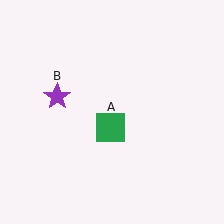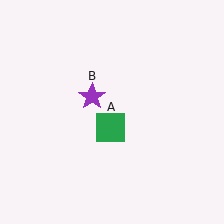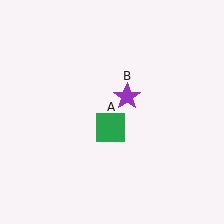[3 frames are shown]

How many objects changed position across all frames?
1 object changed position: purple star (object B).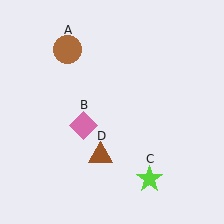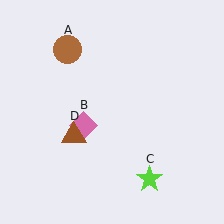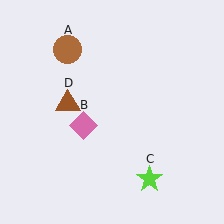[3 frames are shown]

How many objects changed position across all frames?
1 object changed position: brown triangle (object D).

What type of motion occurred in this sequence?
The brown triangle (object D) rotated clockwise around the center of the scene.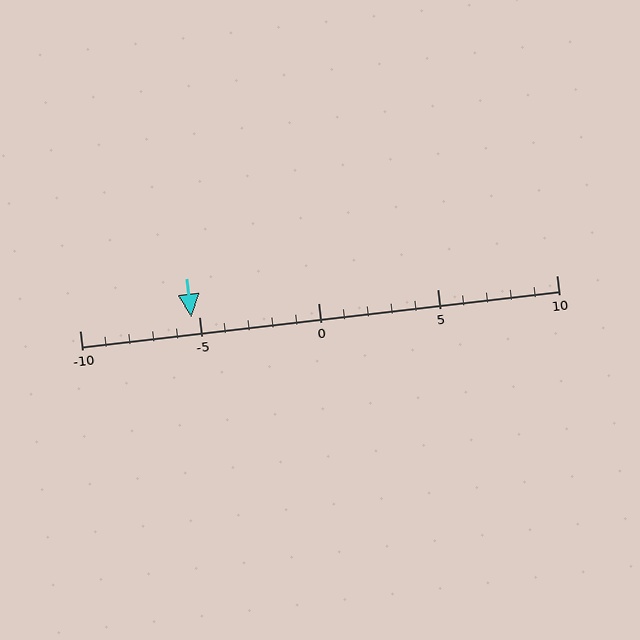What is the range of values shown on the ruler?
The ruler shows values from -10 to 10.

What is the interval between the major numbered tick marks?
The major tick marks are spaced 5 units apart.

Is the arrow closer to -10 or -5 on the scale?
The arrow is closer to -5.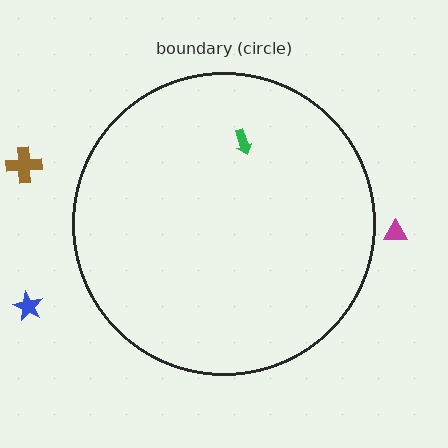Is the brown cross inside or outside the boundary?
Outside.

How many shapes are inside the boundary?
1 inside, 3 outside.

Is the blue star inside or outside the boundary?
Outside.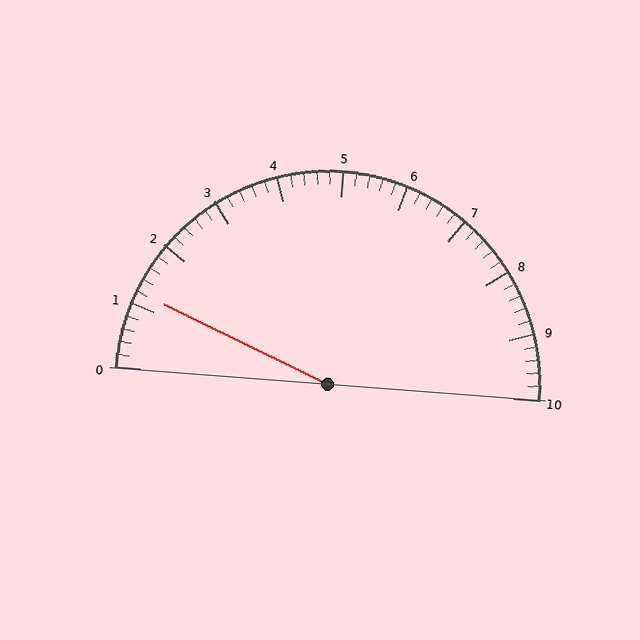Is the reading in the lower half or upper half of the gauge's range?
The reading is in the lower half of the range (0 to 10).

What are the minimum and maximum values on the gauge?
The gauge ranges from 0 to 10.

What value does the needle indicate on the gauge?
The needle indicates approximately 1.2.